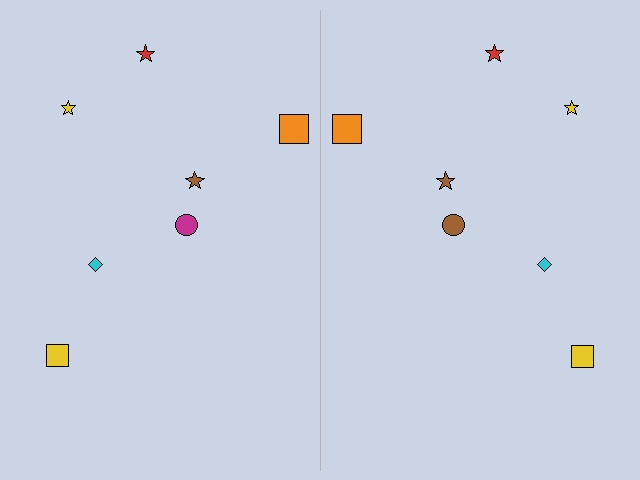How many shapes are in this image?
There are 14 shapes in this image.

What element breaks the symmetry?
The brown circle on the right side breaks the symmetry — its mirror counterpart is magenta.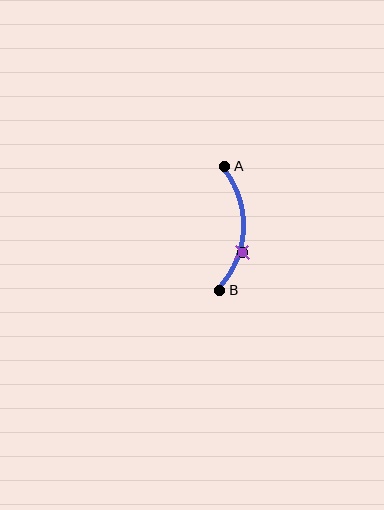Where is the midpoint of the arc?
The arc midpoint is the point on the curve farthest from the straight line joining A and B. It sits to the right of that line.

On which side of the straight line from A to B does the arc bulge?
The arc bulges to the right of the straight line connecting A and B.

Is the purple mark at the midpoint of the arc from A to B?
No. The purple mark lies on the arc but is closer to endpoint B. The arc midpoint would be at the point on the curve equidistant along the arc from both A and B.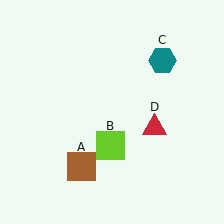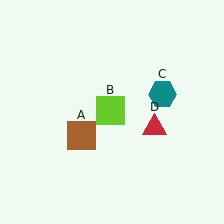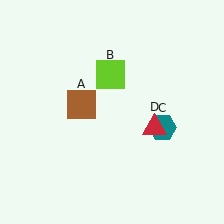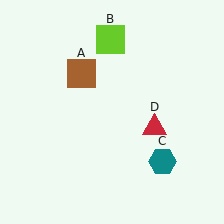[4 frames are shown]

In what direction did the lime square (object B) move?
The lime square (object B) moved up.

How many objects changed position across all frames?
3 objects changed position: brown square (object A), lime square (object B), teal hexagon (object C).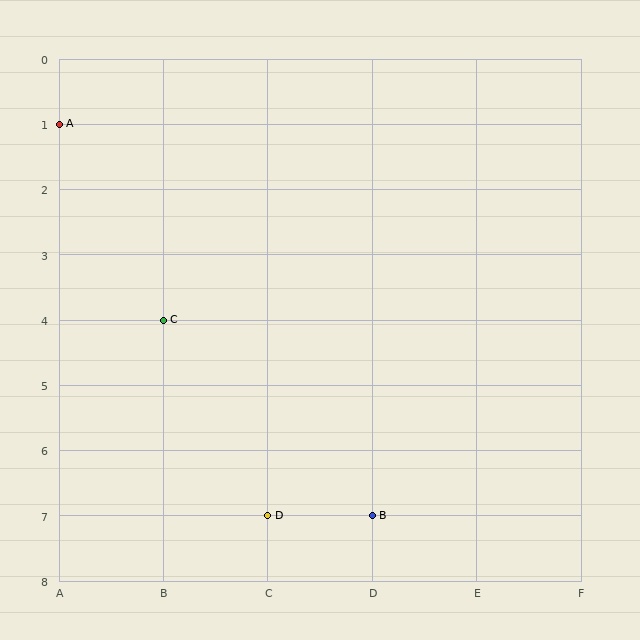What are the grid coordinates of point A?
Point A is at grid coordinates (A, 1).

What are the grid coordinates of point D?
Point D is at grid coordinates (C, 7).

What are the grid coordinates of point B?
Point B is at grid coordinates (D, 7).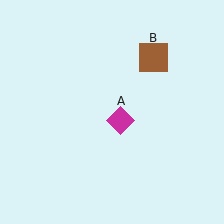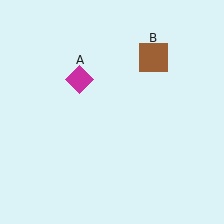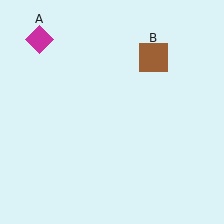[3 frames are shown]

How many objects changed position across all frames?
1 object changed position: magenta diamond (object A).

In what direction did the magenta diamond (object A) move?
The magenta diamond (object A) moved up and to the left.